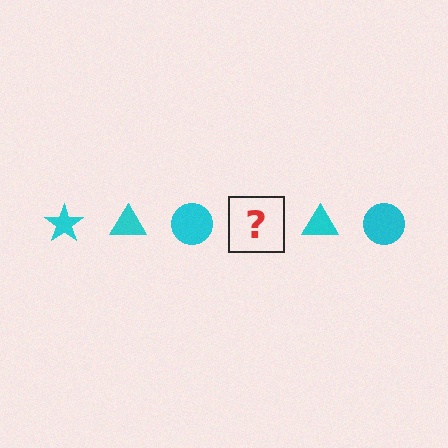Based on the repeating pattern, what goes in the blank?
The blank should be a cyan star.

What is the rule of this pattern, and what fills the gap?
The rule is that the pattern cycles through star, triangle, circle shapes in cyan. The gap should be filled with a cyan star.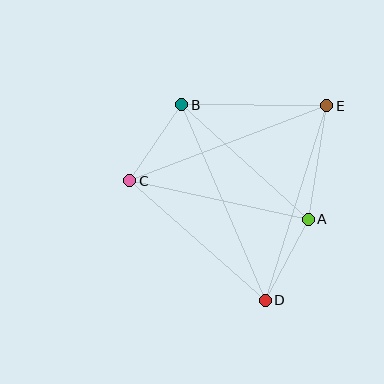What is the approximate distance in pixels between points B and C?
The distance between B and C is approximately 92 pixels.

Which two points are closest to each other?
Points A and D are closest to each other.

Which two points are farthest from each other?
Points B and D are farthest from each other.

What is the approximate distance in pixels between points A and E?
The distance between A and E is approximately 115 pixels.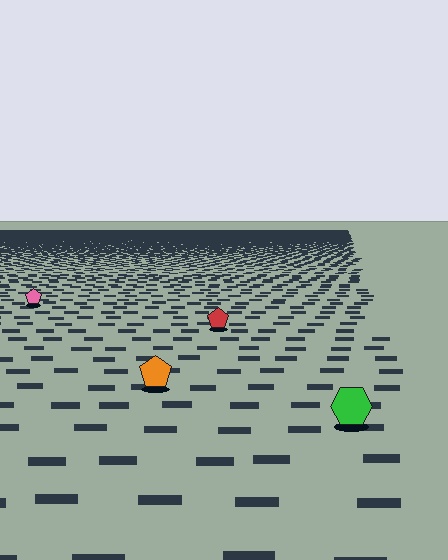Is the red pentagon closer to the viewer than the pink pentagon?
Yes. The red pentagon is closer — you can tell from the texture gradient: the ground texture is coarser near it.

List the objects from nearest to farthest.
From nearest to farthest: the green hexagon, the orange pentagon, the red pentagon, the pink pentagon.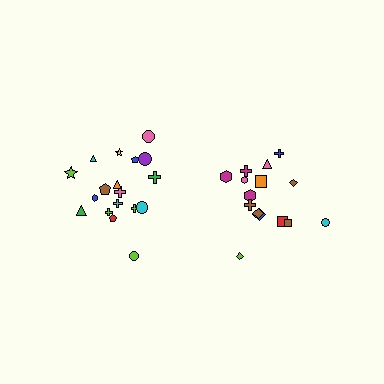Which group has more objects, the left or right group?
The left group.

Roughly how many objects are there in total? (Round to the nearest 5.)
Roughly 35 objects in total.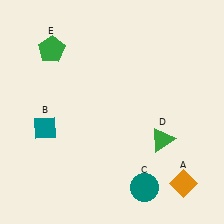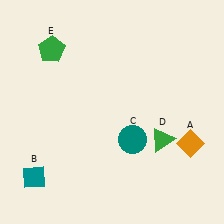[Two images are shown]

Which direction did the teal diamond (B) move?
The teal diamond (B) moved down.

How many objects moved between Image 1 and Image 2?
3 objects moved between the two images.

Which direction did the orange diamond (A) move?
The orange diamond (A) moved up.